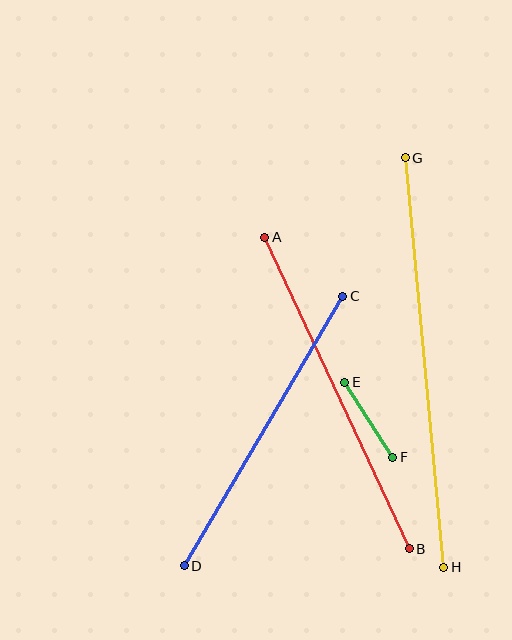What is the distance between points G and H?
The distance is approximately 411 pixels.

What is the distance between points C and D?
The distance is approximately 312 pixels.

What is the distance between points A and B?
The distance is approximately 343 pixels.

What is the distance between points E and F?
The distance is approximately 89 pixels.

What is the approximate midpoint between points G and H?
The midpoint is at approximately (425, 362) pixels.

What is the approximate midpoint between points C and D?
The midpoint is at approximately (264, 431) pixels.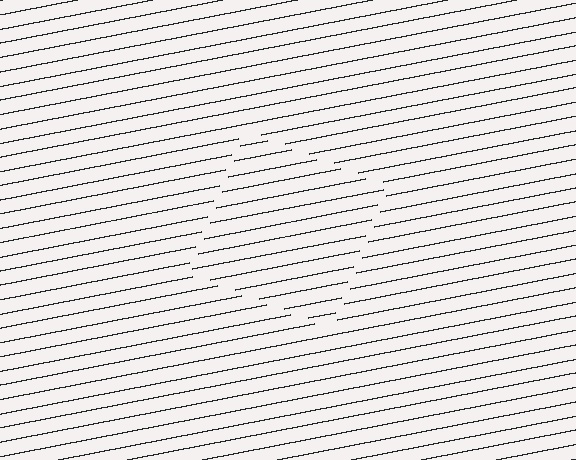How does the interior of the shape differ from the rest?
The interior of the shape contains the same grating, shifted by half a period — the contour is defined by the phase discontinuity where line-ends from the inner and outer gratings abut.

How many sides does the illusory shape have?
4 sides — the line-ends trace a square.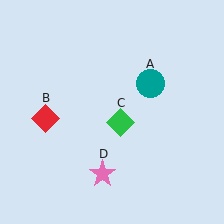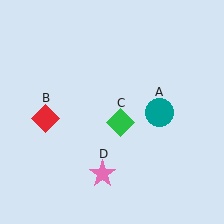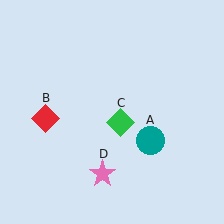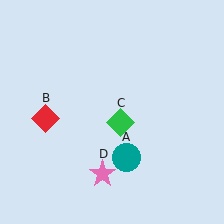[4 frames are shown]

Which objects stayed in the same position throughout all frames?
Red diamond (object B) and green diamond (object C) and pink star (object D) remained stationary.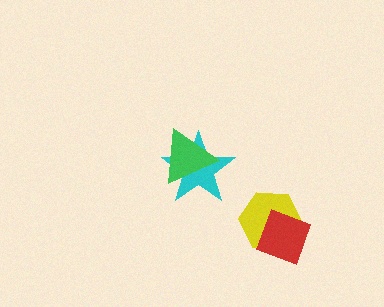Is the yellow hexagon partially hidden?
Yes, it is partially covered by another shape.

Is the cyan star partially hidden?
Yes, it is partially covered by another shape.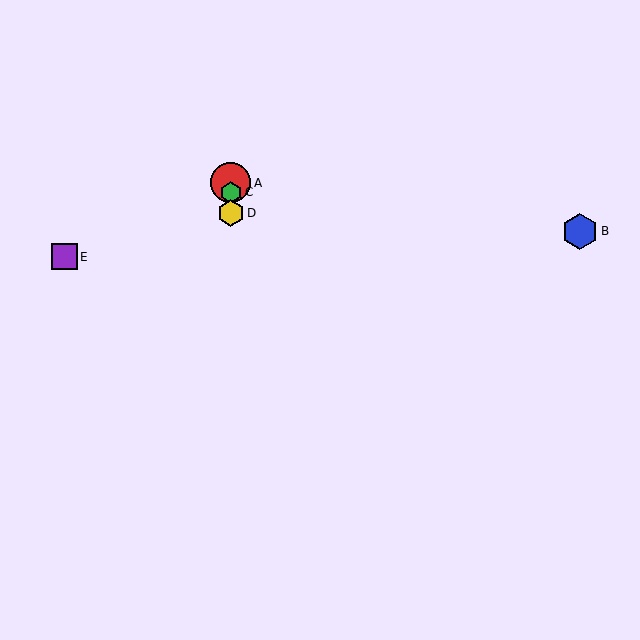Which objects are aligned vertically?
Objects A, C, D are aligned vertically.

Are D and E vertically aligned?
No, D is at x≈231 and E is at x≈64.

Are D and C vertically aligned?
Yes, both are at x≈231.